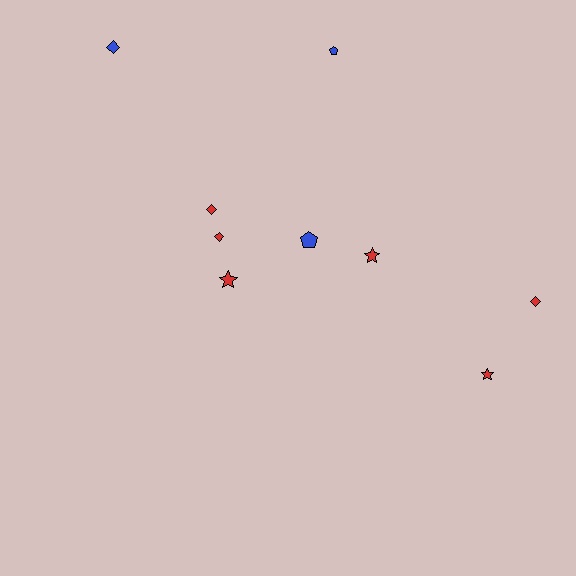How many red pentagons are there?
There are no red pentagons.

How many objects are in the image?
There are 9 objects.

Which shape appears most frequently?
Diamond, with 4 objects.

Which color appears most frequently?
Red, with 6 objects.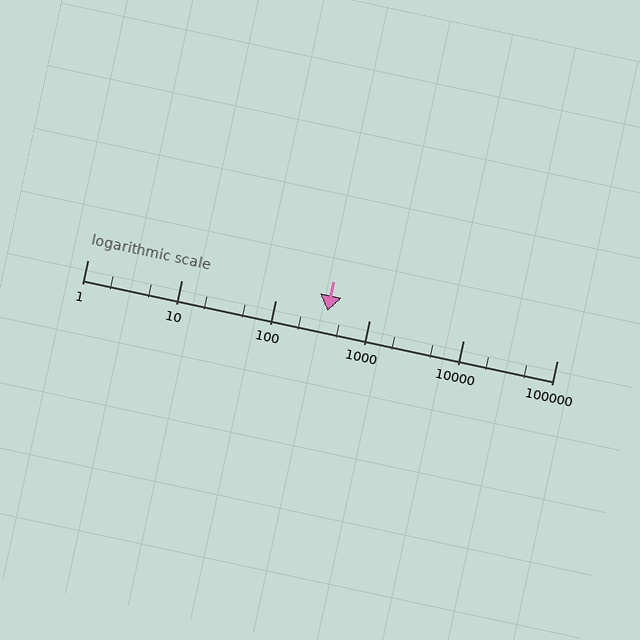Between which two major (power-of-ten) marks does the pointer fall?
The pointer is between 100 and 1000.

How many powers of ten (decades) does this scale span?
The scale spans 5 decades, from 1 to 100000.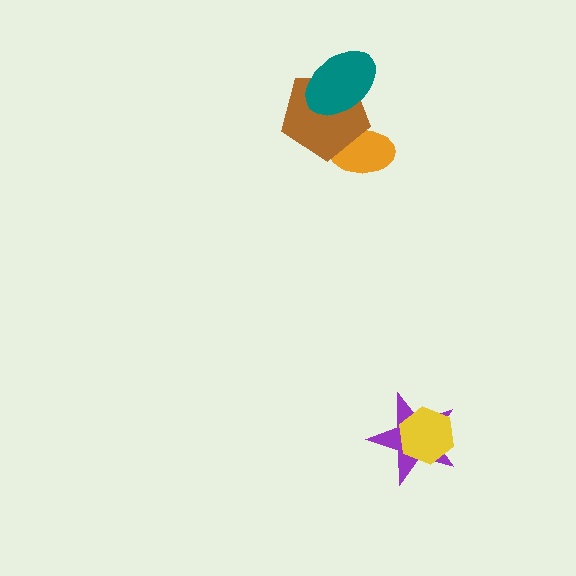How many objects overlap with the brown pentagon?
2 objects overlap with the brown pentagon.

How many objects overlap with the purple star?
1 object overlaps with the purple star.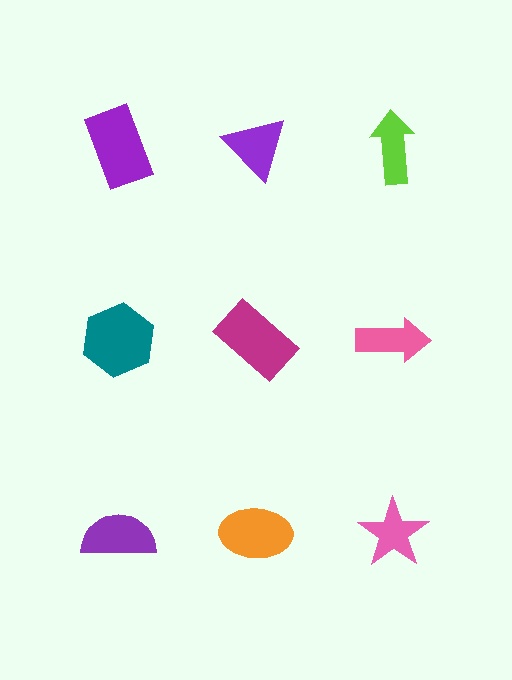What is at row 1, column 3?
A lime arrow.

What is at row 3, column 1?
A purple semicircle.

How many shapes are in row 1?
3 shapes.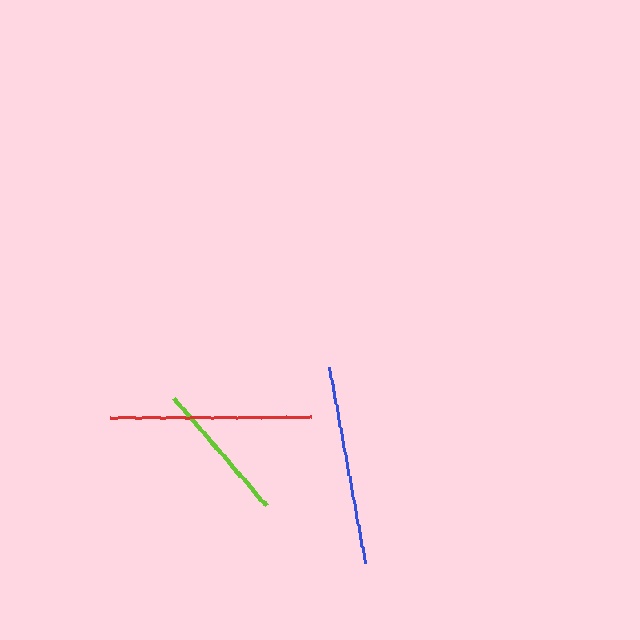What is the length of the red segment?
The red segment is approximately 202 pixels long.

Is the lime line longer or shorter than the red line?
The red line is longer than the lime line.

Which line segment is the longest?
The red line is the longest at approximately 202 pixels.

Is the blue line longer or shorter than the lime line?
The blue line is longer than the lime line.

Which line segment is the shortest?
The lime line is the shortest at approximately 142 pixels.